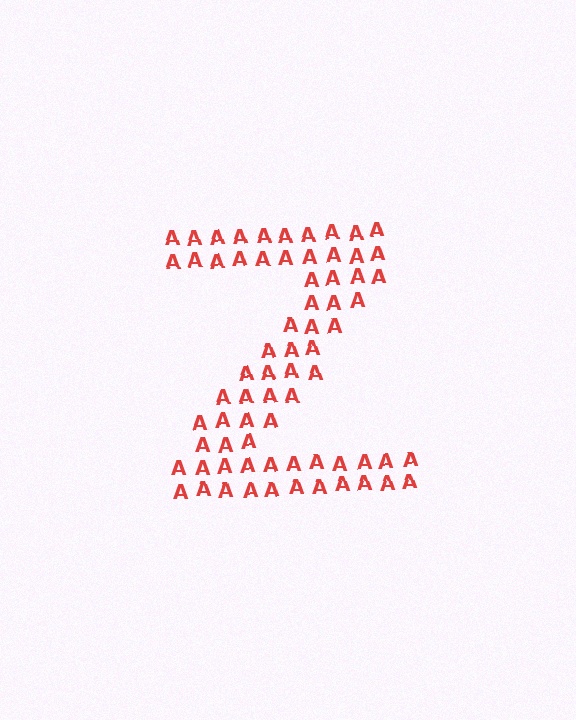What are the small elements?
The small elements are letter A's.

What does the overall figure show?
The overall figure shows the letter Z.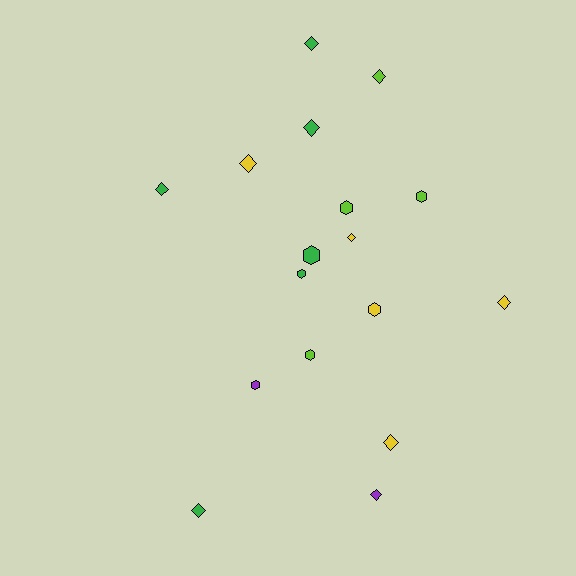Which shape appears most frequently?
Diamond, with 10 objects.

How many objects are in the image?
There are 17 objects.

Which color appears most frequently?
Green, with 6 objects.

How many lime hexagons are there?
There are 3 lime hexagons.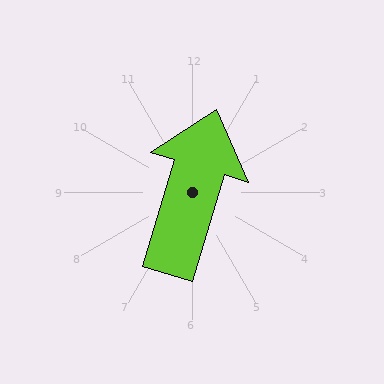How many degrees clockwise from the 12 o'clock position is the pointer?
Approximately 17 degrees.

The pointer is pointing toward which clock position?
Roughly 1 o'clock.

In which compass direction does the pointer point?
North.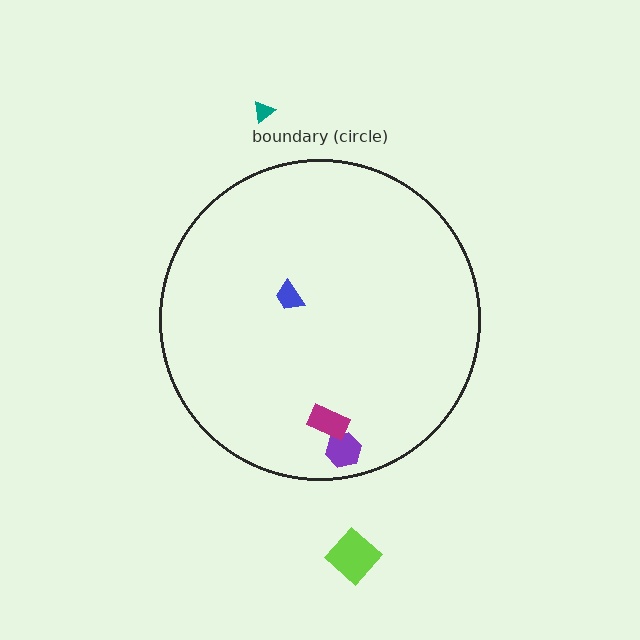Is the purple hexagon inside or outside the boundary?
Inside.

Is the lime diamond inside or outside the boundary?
Outside.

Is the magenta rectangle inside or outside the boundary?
Inside.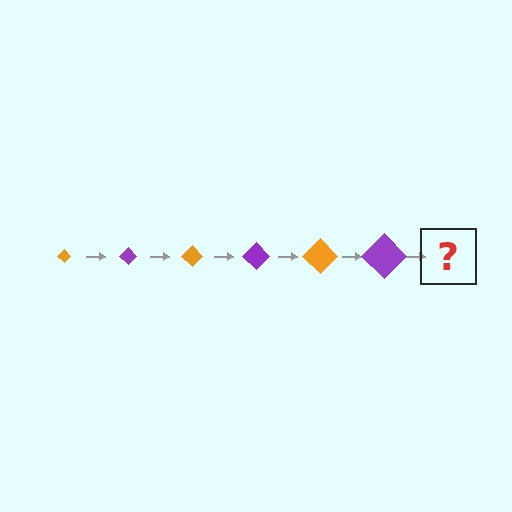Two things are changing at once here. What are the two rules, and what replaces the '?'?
The two rules are that the diamond grows larger each step and the color cycles through orange and purple. The '?' should be an orange diamond, larger than the previous one.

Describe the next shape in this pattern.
It should be an orange diamond, larger than the previous one.